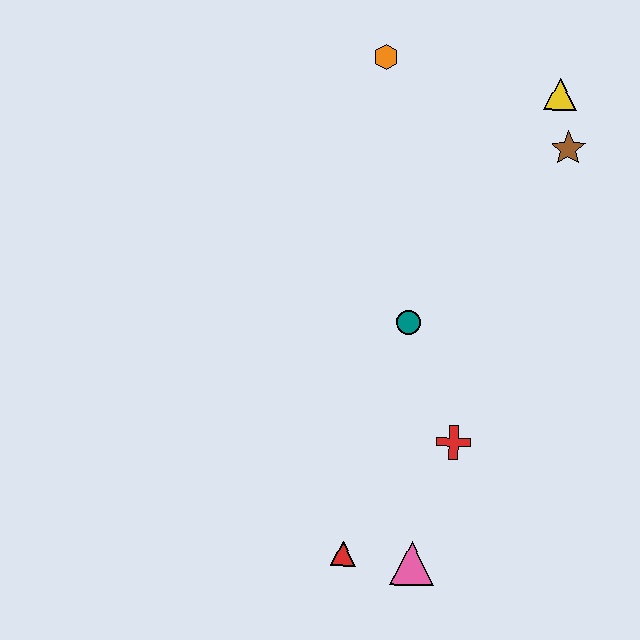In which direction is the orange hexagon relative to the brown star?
The orange hexagon is to the left of the brown star.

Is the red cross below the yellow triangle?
Yes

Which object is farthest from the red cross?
The orange hexagon is farthest from the red cross.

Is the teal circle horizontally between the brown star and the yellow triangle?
No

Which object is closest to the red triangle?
The pink triangle is closest to the red triangle.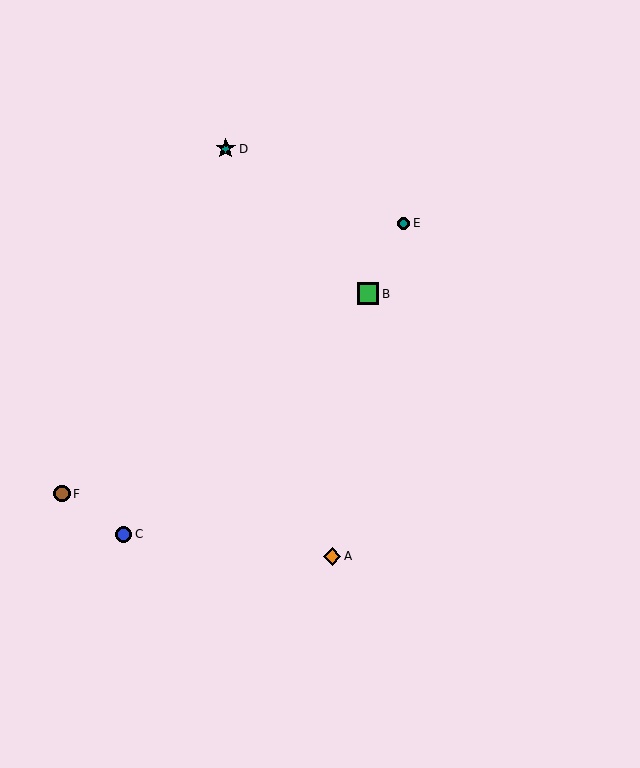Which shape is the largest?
The green square (labeled B) is the largest.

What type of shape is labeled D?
Shape D is a teal star.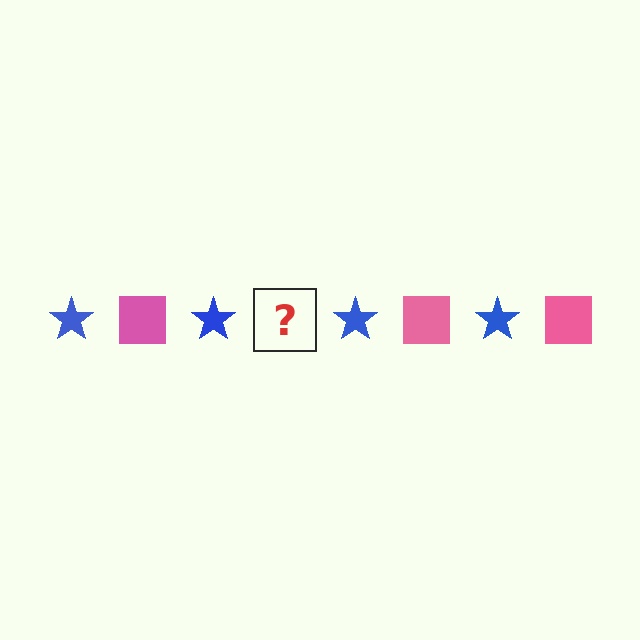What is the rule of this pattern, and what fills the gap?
The rule is that the pattern alternates between blue star and pink square. The gap should be filled with a pink square.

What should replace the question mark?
The question mark should be replaced with a pink square.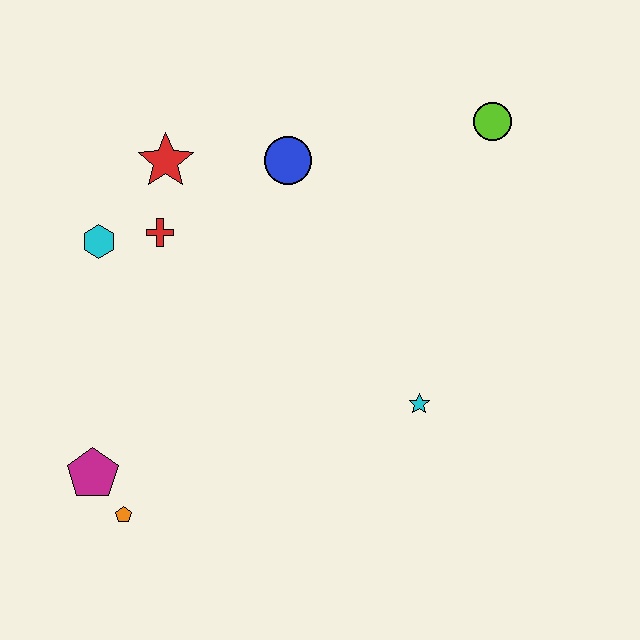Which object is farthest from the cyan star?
The cyan hexagon is farthest from the cyan star.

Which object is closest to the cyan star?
The blue circle is closest to the cyan star.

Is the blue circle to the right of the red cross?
Yes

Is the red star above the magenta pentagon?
Yes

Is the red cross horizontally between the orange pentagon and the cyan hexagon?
No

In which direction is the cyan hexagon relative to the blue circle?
The cyan hexagon is to the left of the blue circle.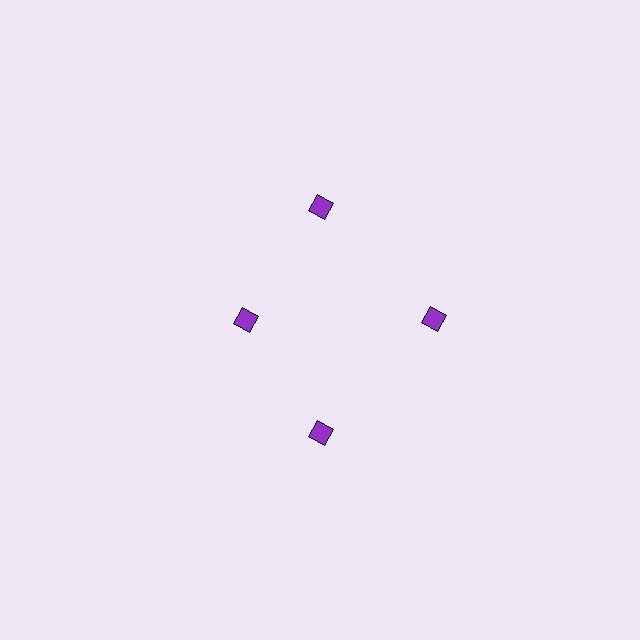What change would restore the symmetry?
The symmetry would be restored by moving it outward, back onto the ring so that all 4 diamonds sit at equal angles and equal distance from the center.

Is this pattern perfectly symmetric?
No. The 4 purple diamonds are arranged in a ring, but one element near the 9 o'clock position is pulled inward toward the center, breaking the 4-fold rotational symmetry.